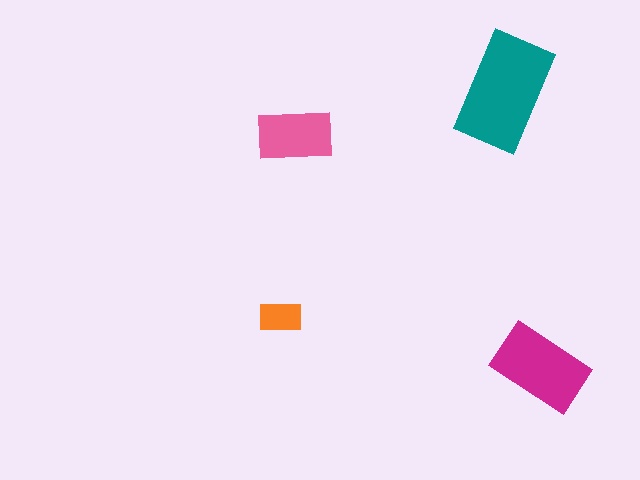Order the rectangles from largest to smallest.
the teal one, the magenta one, the pink one, the orange one.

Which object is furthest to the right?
The magenta rectangle is rightmost.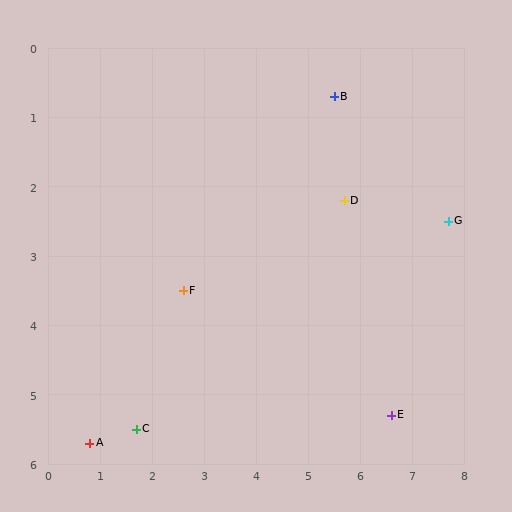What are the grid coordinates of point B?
Point B is at approximately (5.5, 0.7).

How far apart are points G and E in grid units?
Points G and E are about 3.0 grid units apart.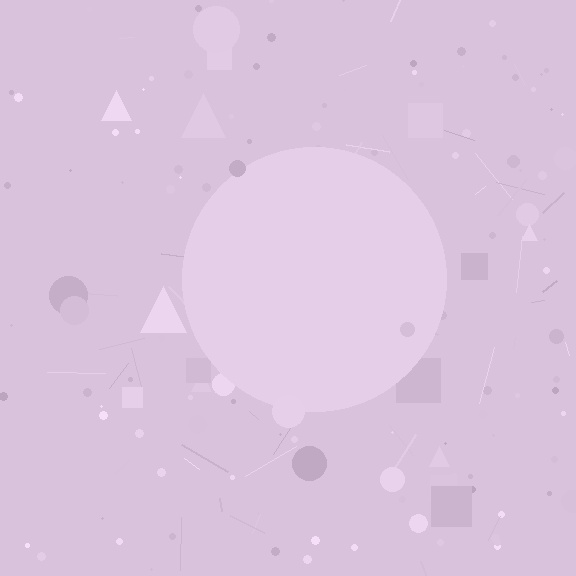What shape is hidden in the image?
A circle is hidden in the image.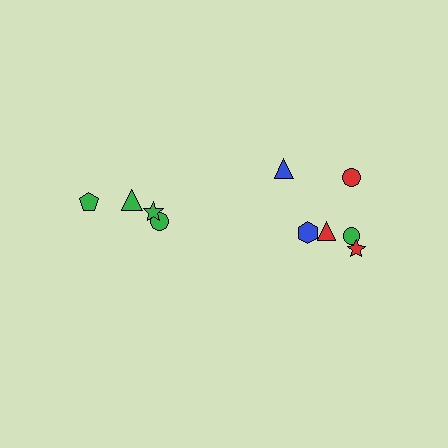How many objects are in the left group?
There are 4 objects.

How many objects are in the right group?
There are 6 objects.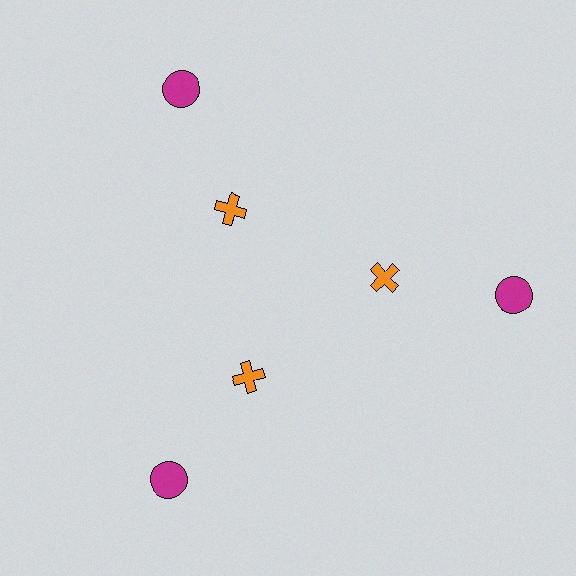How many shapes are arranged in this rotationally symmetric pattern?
There are 6 shapes, arranged in 3 groups of 2.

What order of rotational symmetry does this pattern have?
This pattern has 3-fold rotational symmetry.